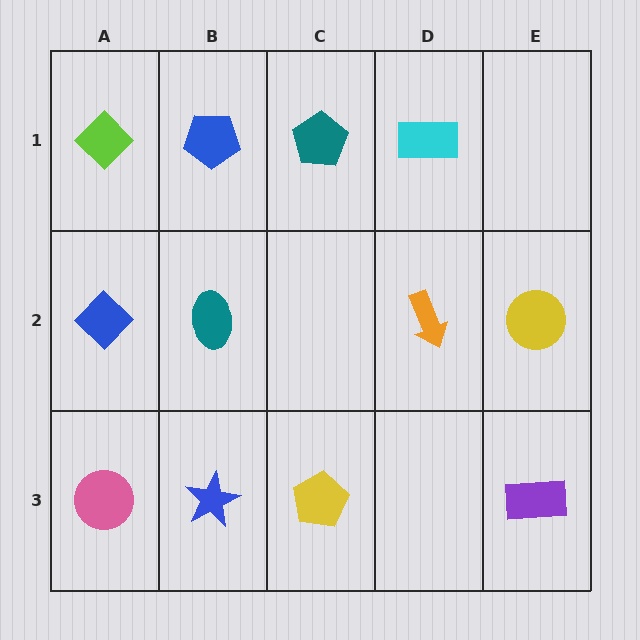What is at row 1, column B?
A blue pentagon.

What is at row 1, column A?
A lime diamond.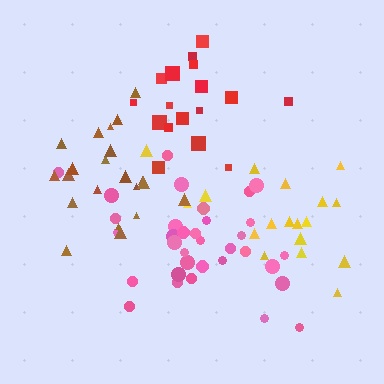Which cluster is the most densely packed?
Brown.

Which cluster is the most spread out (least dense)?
Yellow.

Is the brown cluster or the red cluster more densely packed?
Brown.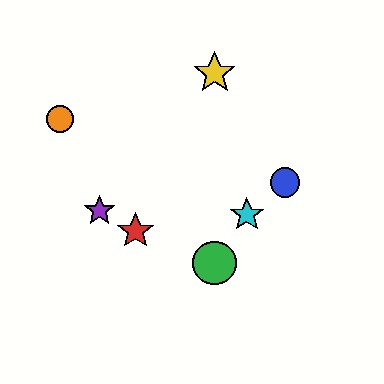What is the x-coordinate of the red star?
The red star is at x≈136.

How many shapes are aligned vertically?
2 shapes (the green circle, the yellow star) are aligned vertically.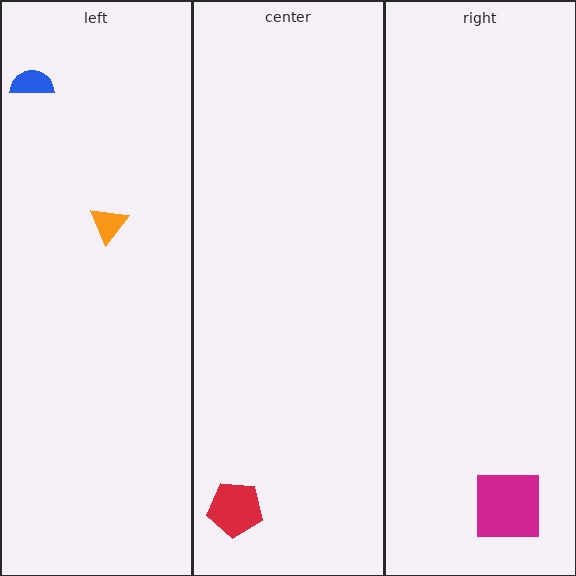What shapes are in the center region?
The red pentagon.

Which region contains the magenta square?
The right region.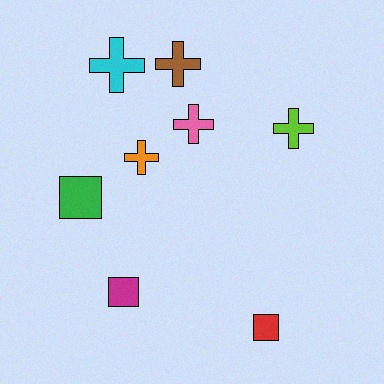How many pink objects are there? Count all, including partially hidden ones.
There is 1 pink object.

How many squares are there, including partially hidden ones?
There are 3 squares.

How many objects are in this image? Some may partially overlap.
There are 8 objects.